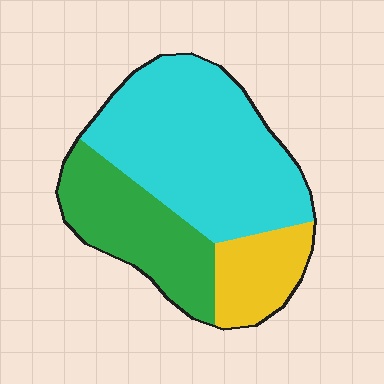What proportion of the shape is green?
Green takes up between a quarter and a half of the shape.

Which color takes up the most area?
Cyan, at roughly 55%.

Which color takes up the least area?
Yellow, at roughly 15%.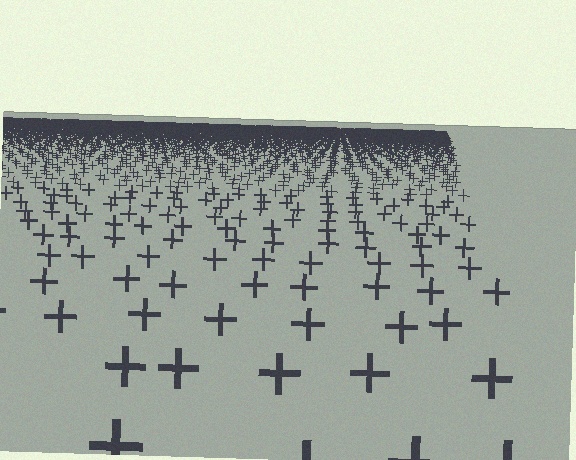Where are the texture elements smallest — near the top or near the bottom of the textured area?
Near the top.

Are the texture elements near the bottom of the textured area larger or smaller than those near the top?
Larger. Near the bottom, elements are closer to the viewer and appear at a bigger on-screen size.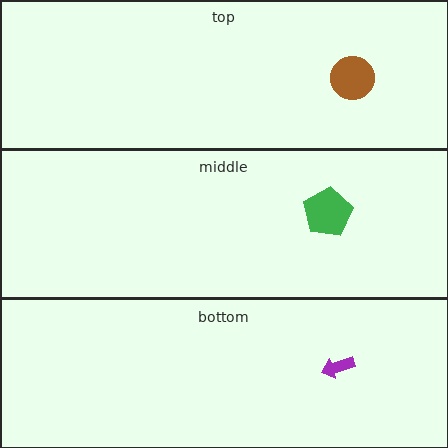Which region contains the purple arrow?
The bottom region.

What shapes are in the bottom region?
The purple arrow.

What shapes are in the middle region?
The green pentagon.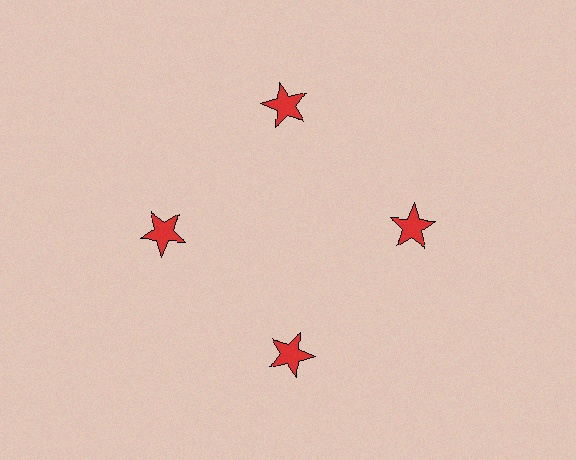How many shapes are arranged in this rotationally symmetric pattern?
There are 4 shapes, arranged in 4 groups of 1.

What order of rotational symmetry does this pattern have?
This pattern has 4-fold rotational symmetry.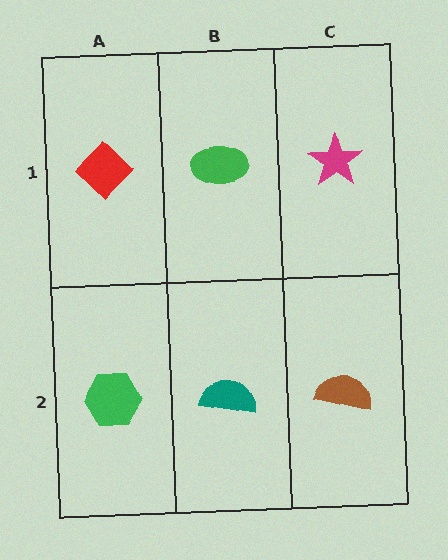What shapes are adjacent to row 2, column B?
A green ellipse (row 1, column B), a green hexagon (row 2, column A), a brown semicircle (row 2, column C).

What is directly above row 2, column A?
A red diamond.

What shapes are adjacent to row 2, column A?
A red diamond (row 1, column A), a teal semicircle (row 2, column B).